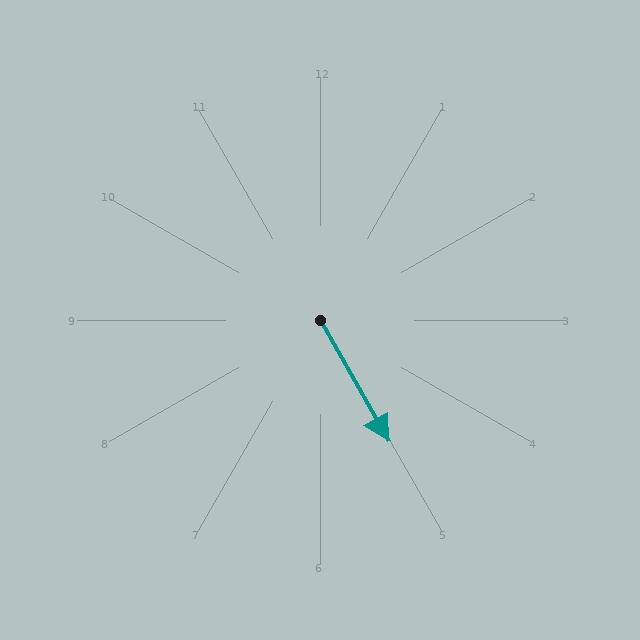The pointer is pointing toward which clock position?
Roughly 5 o'clock.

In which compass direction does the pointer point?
Southeast.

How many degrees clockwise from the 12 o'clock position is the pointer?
Approximately 151 degrees.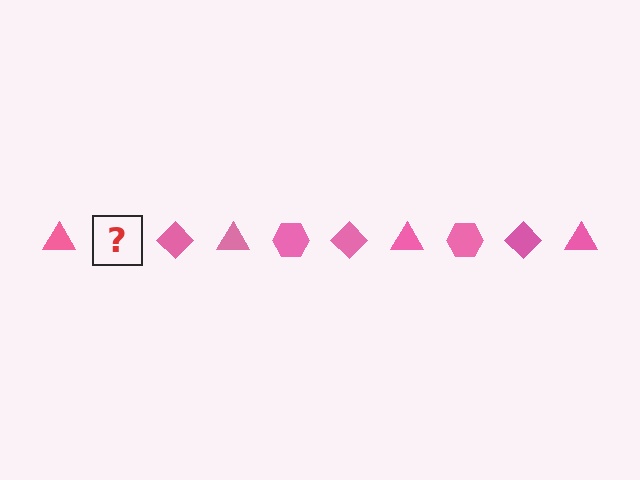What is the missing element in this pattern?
The missing element is a pink hexagon.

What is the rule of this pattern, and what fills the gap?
The rule is that the pattern cycles through triangle, hexagon, diamond shapes in pink. The gap should be filled with a pink hexagon.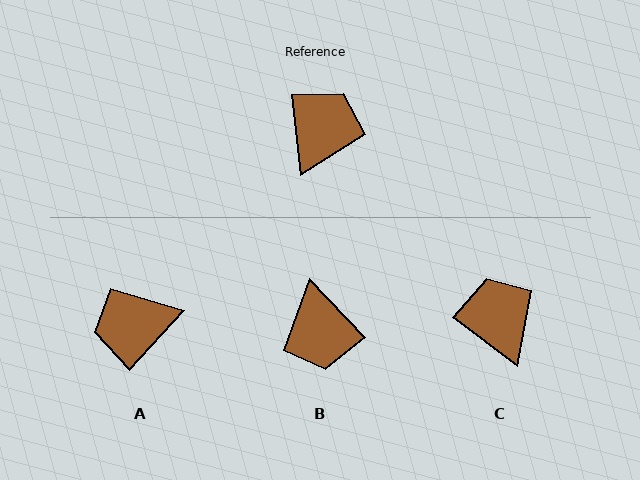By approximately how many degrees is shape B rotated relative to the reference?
Approximately 143 degrees clockwise.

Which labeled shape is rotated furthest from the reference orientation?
B, about 143 degrees away.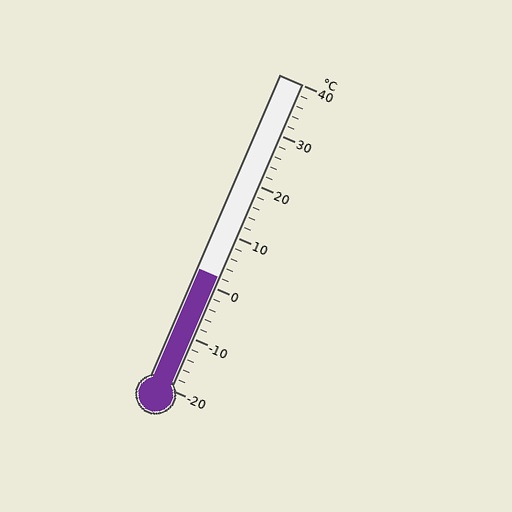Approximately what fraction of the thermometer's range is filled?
The thermometer is filled to approximately 35% of its range.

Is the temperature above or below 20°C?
The temperature is below 20°C.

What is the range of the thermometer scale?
The thermometer scale ranges from -20°C to 40°C.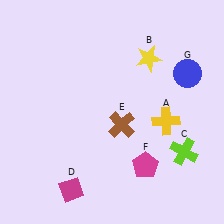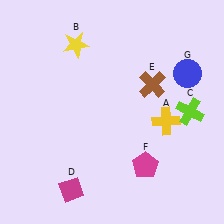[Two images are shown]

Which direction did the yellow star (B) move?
The yellow star (B) moved left.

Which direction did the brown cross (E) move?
The brown cross (E) moved up.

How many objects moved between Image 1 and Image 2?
3 objects moved between the two images.